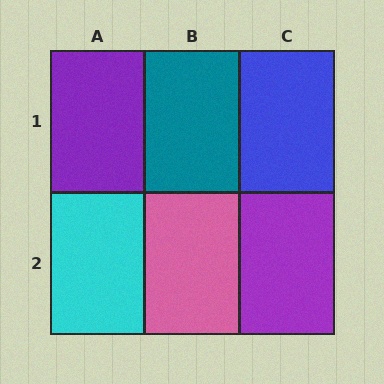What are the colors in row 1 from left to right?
Purple, teal, blue.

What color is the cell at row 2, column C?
Purple.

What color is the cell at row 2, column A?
Cyan.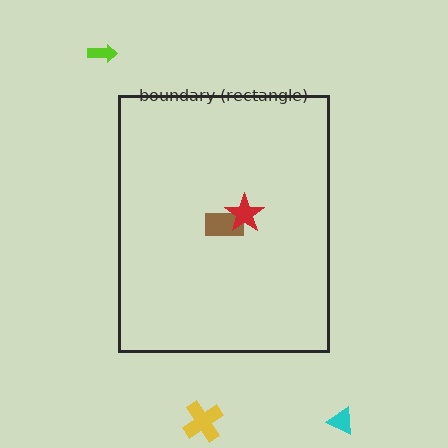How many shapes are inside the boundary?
2 inside, 3 outside.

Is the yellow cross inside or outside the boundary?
Outside.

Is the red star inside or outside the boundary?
Inside.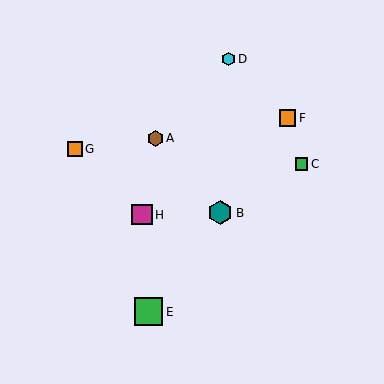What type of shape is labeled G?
Shape G is an orange square.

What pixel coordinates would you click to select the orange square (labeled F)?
Click at (288, 118) to select the orange square F.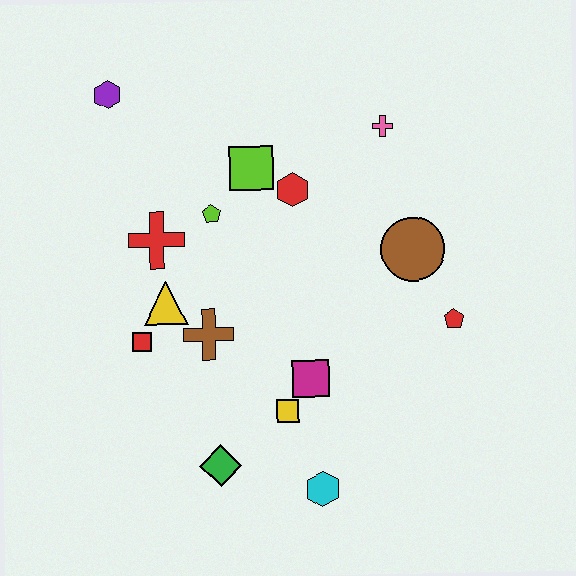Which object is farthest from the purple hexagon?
The cyan hexagon is farthest from the purple hexagon.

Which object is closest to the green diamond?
The yellow square is closest to the green diamond.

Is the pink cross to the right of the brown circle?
No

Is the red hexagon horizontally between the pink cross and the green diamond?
Yes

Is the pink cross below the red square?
No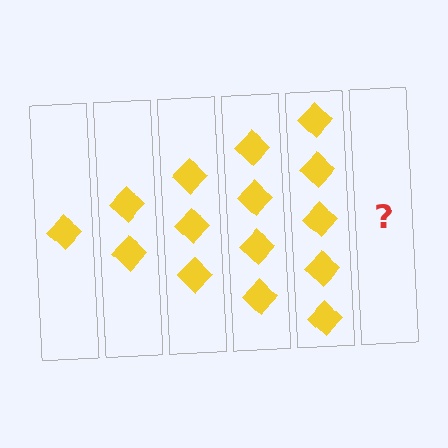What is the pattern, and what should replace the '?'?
The pattern is that each step adds one more diamond. The '?' should be 6 diamonds.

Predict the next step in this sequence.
The next step is 6 diamonds.